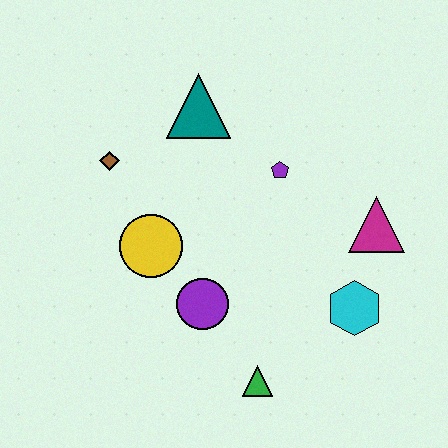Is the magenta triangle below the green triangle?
No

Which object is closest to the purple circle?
The yellow circle is closest to the purple circle.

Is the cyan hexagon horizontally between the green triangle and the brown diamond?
No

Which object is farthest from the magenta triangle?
The brown diamond is farthest from the magenta triangle.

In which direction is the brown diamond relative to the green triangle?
The brown diamond is above the green triangle.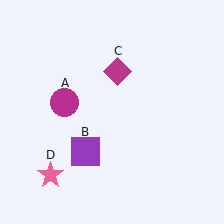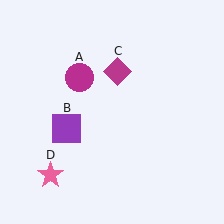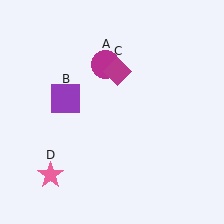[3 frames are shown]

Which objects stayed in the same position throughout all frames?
Magenta diamond (object C) and pink star (object D) remained stationary.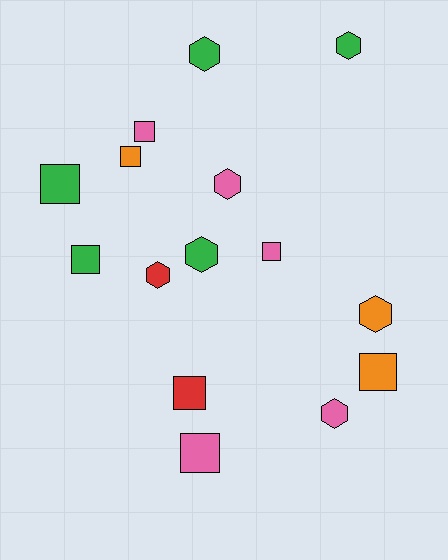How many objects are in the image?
There are 15 objects.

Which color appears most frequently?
Pink, with 5 objects.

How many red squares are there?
There is 1 red square.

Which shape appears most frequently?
Square, with 8 objects.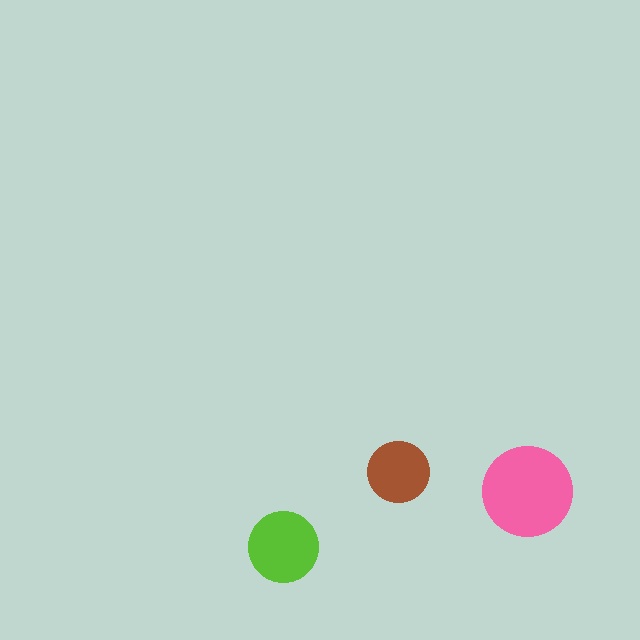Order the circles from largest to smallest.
the pink one, the lime one, the brown one.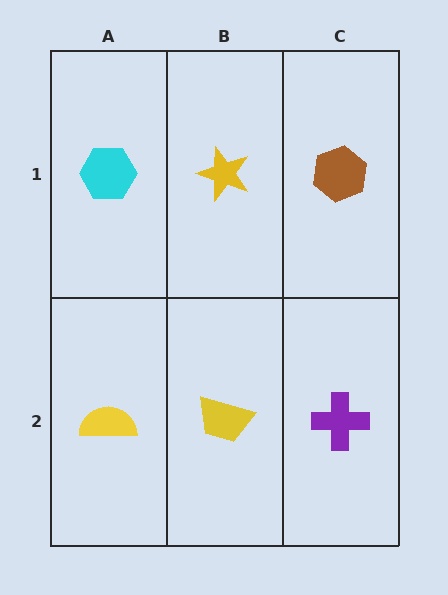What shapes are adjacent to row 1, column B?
A yellow trapezoid (row 2, column B), a cyan hexagon (row 1, column A), a brown hexagon (row 1, column C).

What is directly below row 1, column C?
A purple cross.